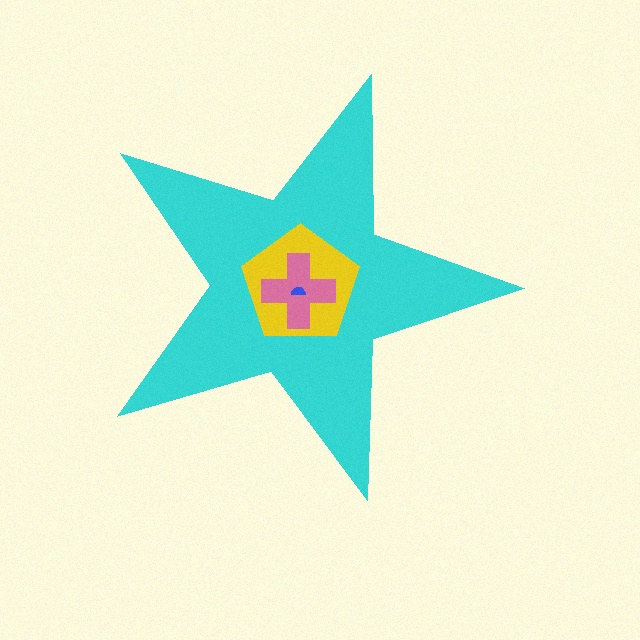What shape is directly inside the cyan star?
The yellow pentagon.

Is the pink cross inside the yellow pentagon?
Yes.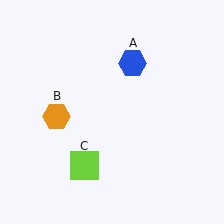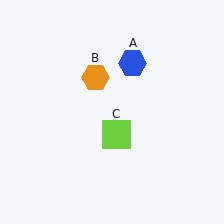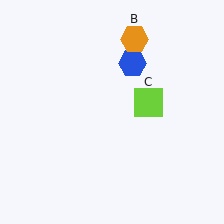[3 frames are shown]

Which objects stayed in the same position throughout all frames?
Blue hexagon (object A) remained stationary.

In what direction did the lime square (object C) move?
The lime square (object C) moved up and to the right.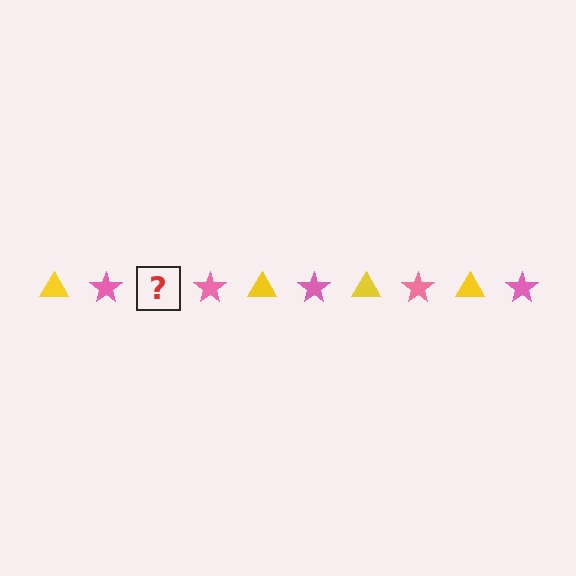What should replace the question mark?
The question mark should be replaced with a yellow triangle.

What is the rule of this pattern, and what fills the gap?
The rule is that the pattern alternates between yellow triangle and pink star. The gap should be filled with a yellow triangle.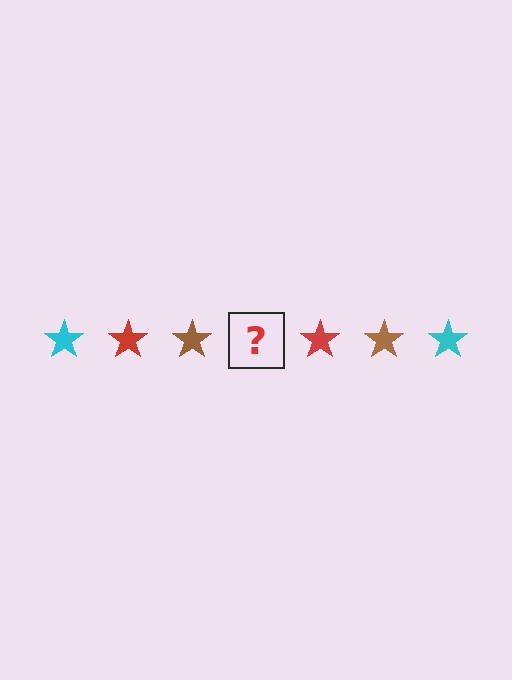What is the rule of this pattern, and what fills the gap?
The rule is that the pattern cycles through cyan, red, brown stars. The gap should be filled with a cyan star.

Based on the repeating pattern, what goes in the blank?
The blank should be a cyan star.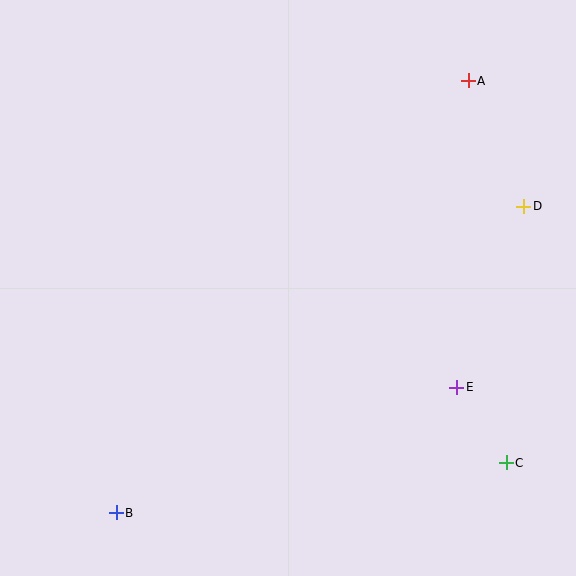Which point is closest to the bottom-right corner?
Point C is closest to the bottom-right corner.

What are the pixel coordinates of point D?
Point D is at (524, 206).